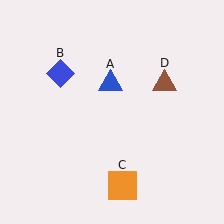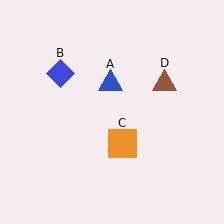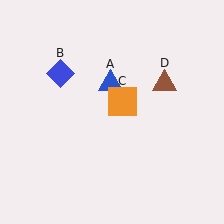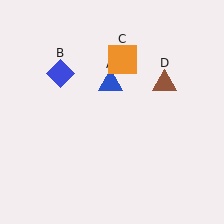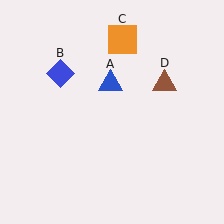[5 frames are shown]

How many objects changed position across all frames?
1 object changed position: orange square (object C).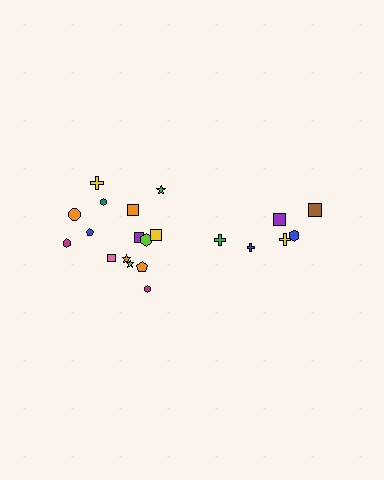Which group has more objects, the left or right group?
The left group.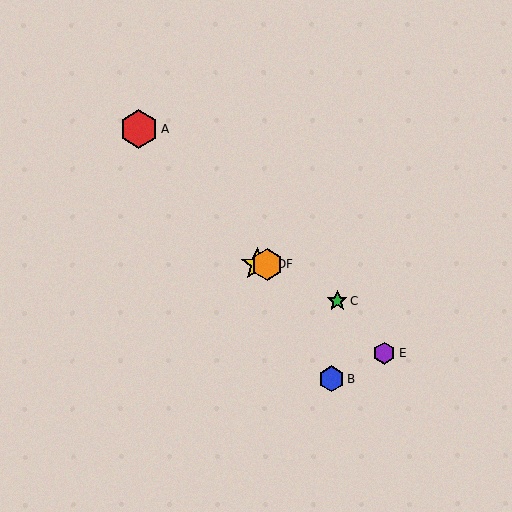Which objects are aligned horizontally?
Objects D, F are aligned horizontally.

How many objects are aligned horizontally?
2 objects (D, F) are aligned horizontally.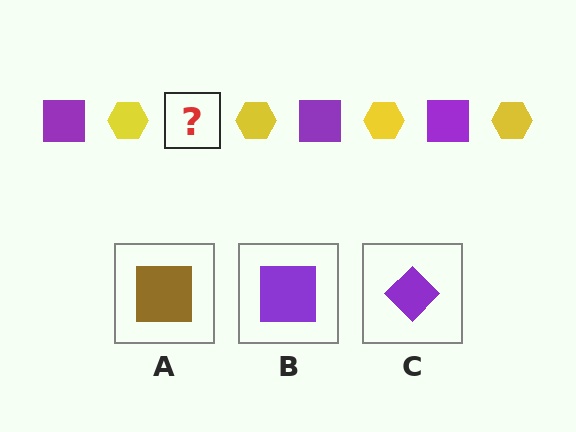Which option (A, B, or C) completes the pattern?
B.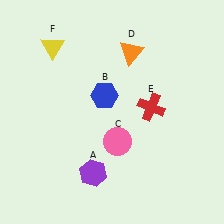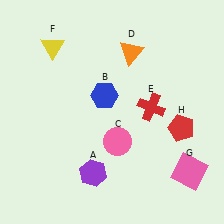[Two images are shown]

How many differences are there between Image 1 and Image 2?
There are 2 differences between the two images.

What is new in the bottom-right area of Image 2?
A pink square (G) was added in the bottom-right area of Image 2.